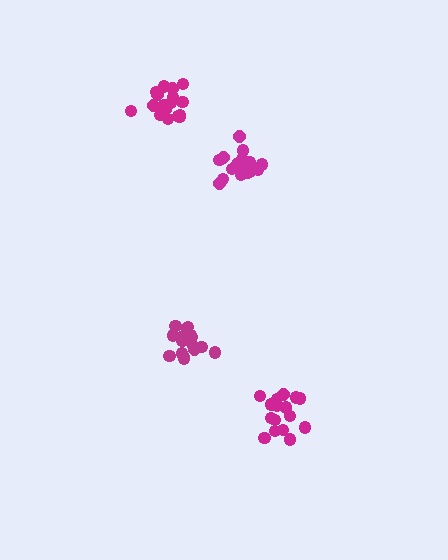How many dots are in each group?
Group 1: 20 dots, Group 2: 17 dots, Group 3: 16 dots, Group 4: 18 dots (71 total).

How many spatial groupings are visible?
There are 4 spatial groupings.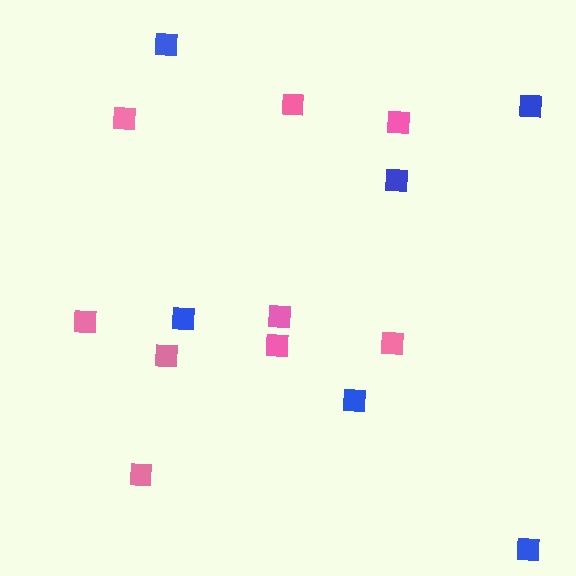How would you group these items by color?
There are 2 groups: one group of pink squares (9) and one group of blue squares (6).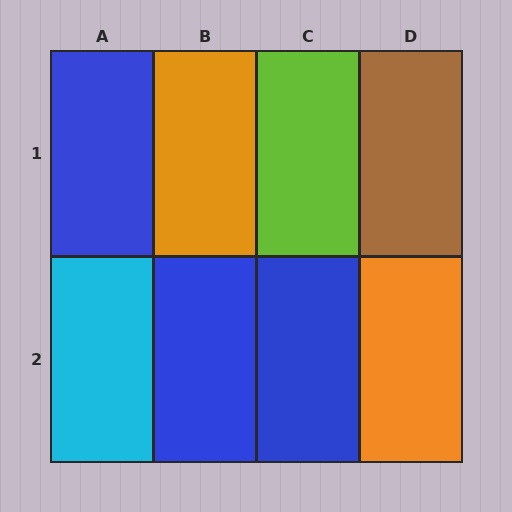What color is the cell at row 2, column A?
Cyan.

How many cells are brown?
1 cell is brown.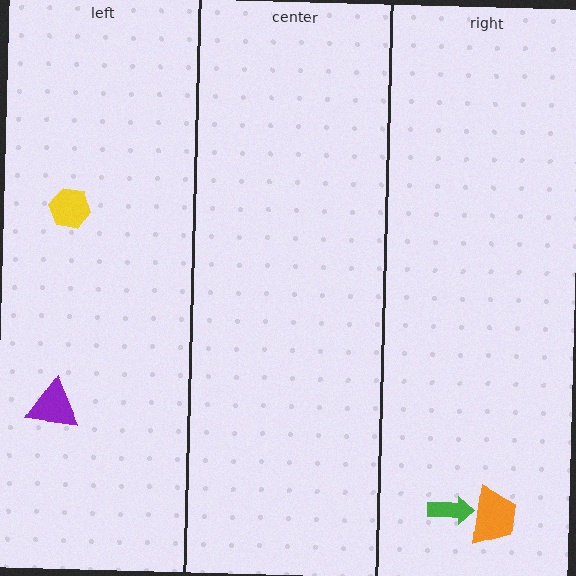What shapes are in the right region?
The orange trapezoid, the green arrow.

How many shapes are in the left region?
2.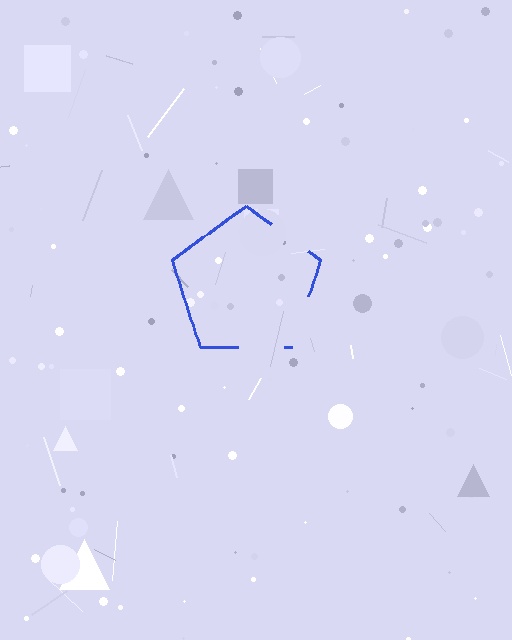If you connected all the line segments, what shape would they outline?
They would outline a pentagon.